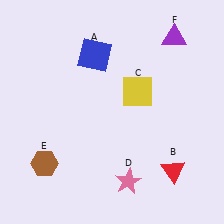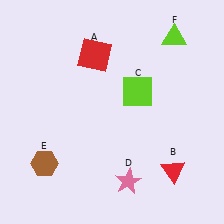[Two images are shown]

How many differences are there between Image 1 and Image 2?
There are 3 differences between the two images.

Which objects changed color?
A changed from blue to red. C changed from yellow to lime. F changed from purple to lime.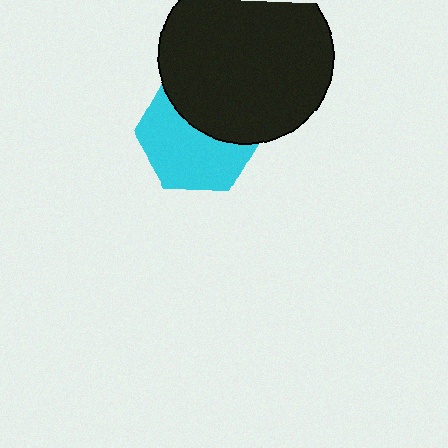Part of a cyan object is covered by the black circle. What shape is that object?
It is a hexagon.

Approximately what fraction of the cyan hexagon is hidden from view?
Roughly 41% of the cyan hexagon is hidden behind the black circle.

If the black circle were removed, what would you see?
You would see the complete cyan hexagon.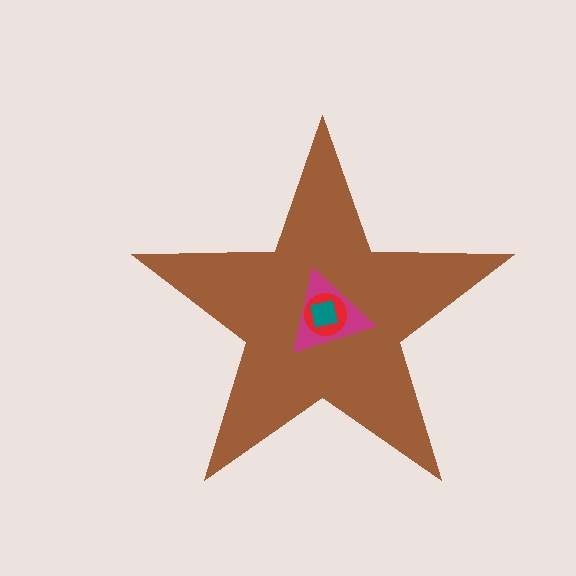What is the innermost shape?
The teal square.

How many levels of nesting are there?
4.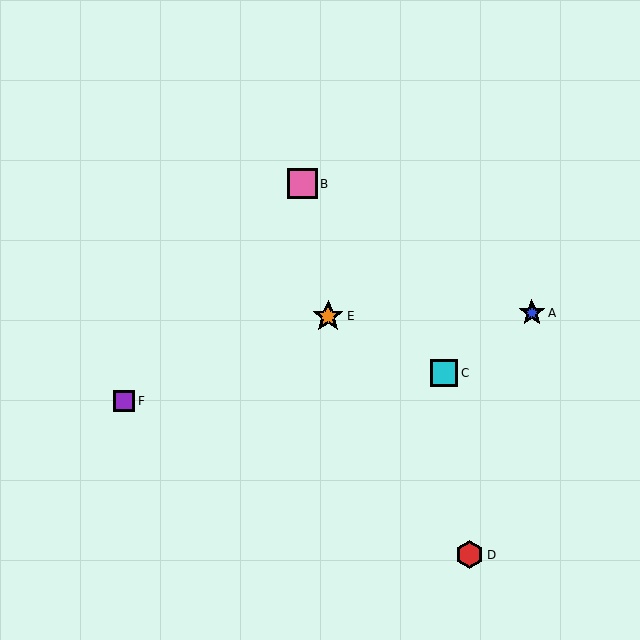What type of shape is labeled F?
Shape F is a purple square.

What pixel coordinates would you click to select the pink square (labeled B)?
Click at (302, 184) to select the pink square B.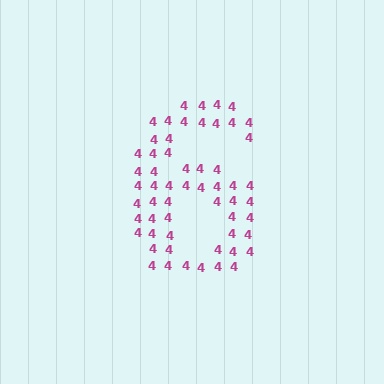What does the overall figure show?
The overall figure shows the digit 6.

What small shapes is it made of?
It is made of small digit 4's.